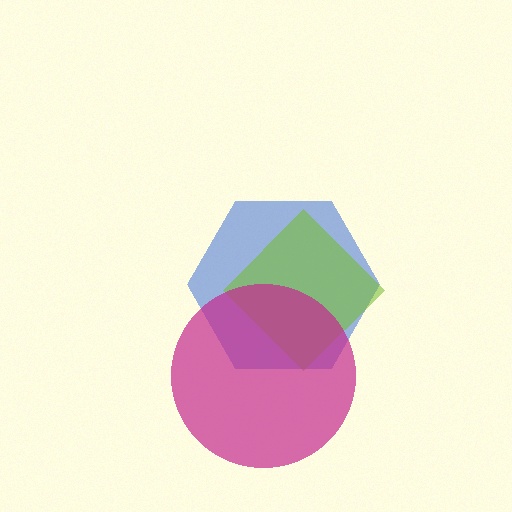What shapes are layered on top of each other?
The layered shapes are: a blue hexagon, a lime diamond, a magenta circle.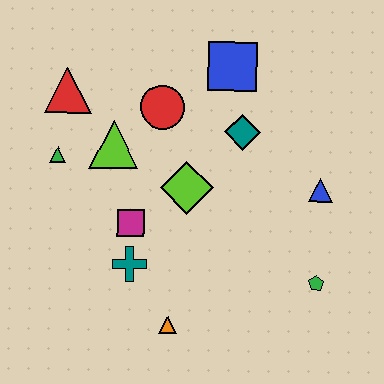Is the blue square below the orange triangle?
No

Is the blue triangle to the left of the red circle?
No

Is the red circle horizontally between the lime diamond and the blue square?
No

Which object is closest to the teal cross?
The magenta square is closest to the teal cross.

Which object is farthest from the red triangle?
The green pentagon is farthest from the red triangle.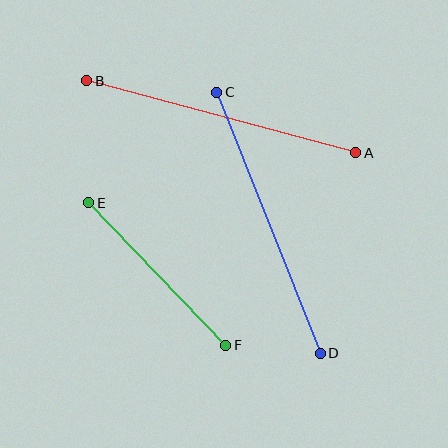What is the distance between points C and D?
The distance is approximately 281 pixels.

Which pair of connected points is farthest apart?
Points C and D are farthest apart.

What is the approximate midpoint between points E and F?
The midpoint is at approximately (157, 274) pixels.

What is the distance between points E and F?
The distance is approximately 198 pixels.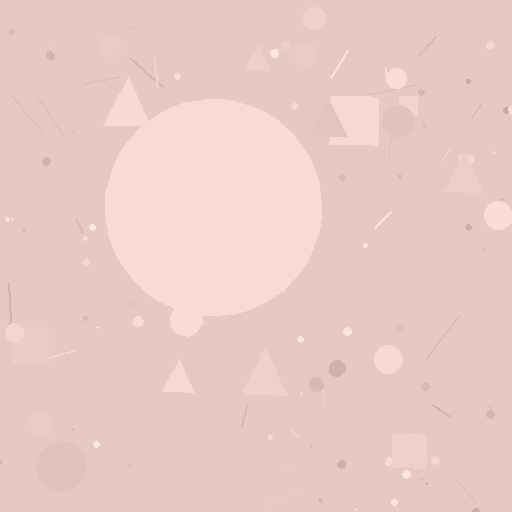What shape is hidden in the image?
A circle is hidden in the image.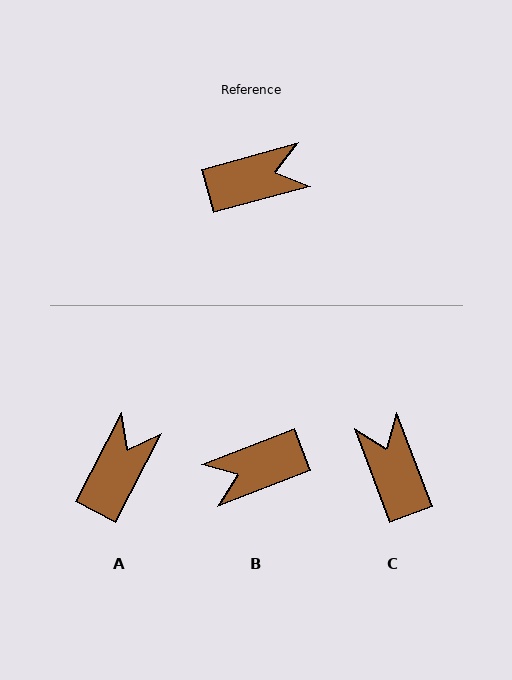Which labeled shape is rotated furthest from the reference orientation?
B, about 175 degrees away.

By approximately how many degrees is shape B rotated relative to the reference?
Approximately 175 degrees clockwise.